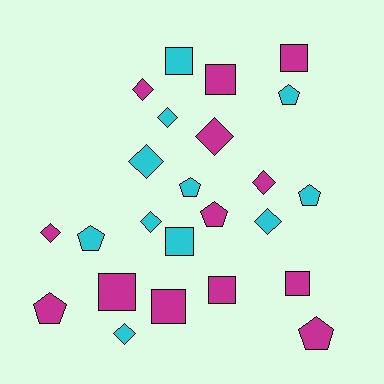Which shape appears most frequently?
Diamond, with 9 objects.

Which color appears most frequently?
Magenta, with 13 objects.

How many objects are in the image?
There are 24 objects.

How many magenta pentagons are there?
There are 3 magenta pentagons.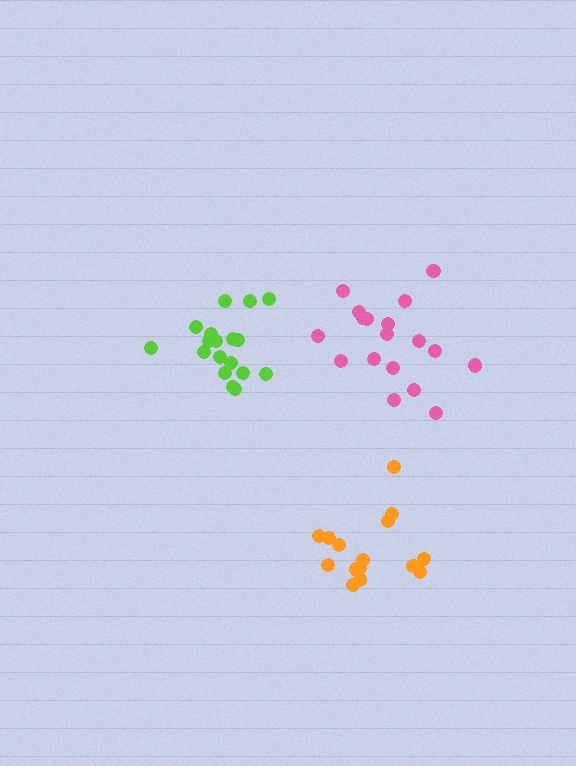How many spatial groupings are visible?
There are 3 spatial groupings.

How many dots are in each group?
Group 1: 18 dots, Group 2: 15 dots, Group 3: 18 dots (51 total).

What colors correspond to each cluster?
The clusters are colored: pink, orange, lime.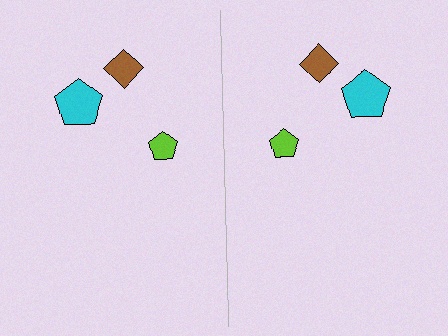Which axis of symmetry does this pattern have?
The pattern has a vertical axis of symmetry running through the center of the image.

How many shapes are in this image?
There are 6 shapes in this image.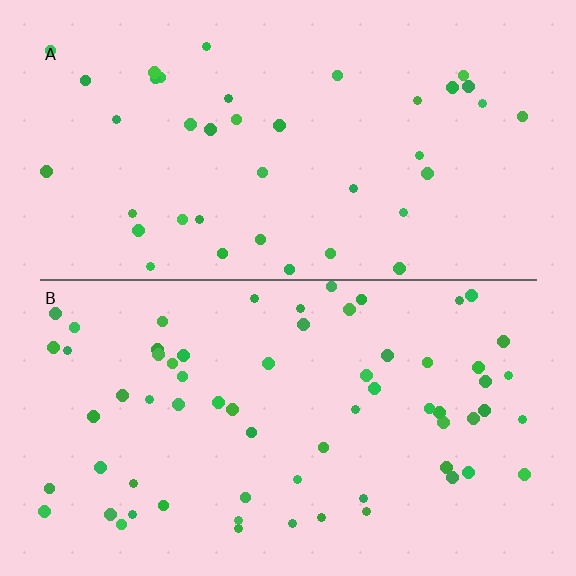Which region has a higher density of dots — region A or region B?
B (the bottom).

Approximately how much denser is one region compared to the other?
Approximately 1.6× — region B over region A.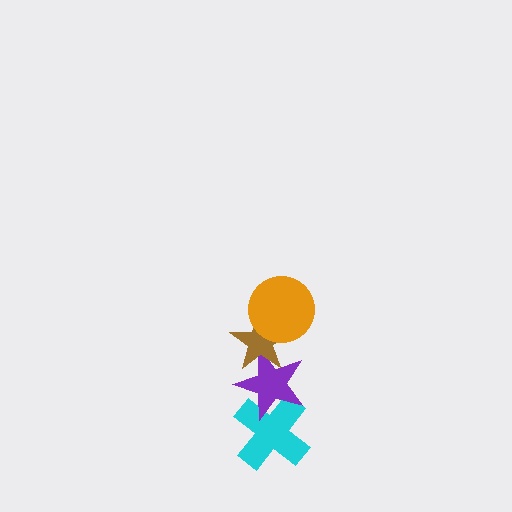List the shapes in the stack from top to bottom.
From top to bottom: the orange circle, the brown star, the purple star, the cyan cross.